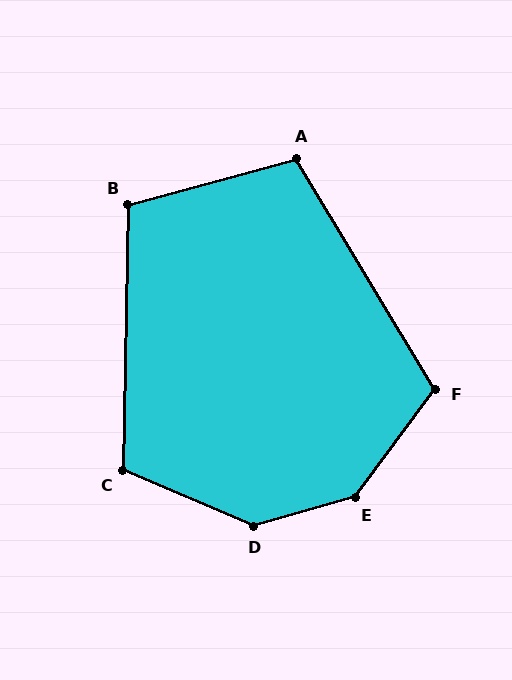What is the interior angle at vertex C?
Approximately 112 degrees (obtuse).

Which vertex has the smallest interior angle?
A, at approximately 106 degrees.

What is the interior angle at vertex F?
Approximately 112 degrees (obtuse).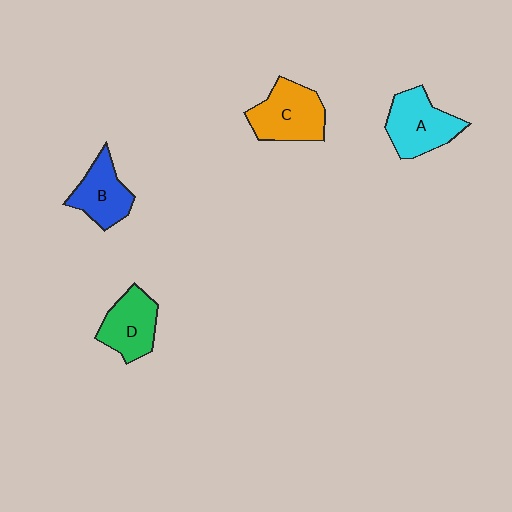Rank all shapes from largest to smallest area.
From largest to smallest: C (orange), A (cyan), D (green), B (blue).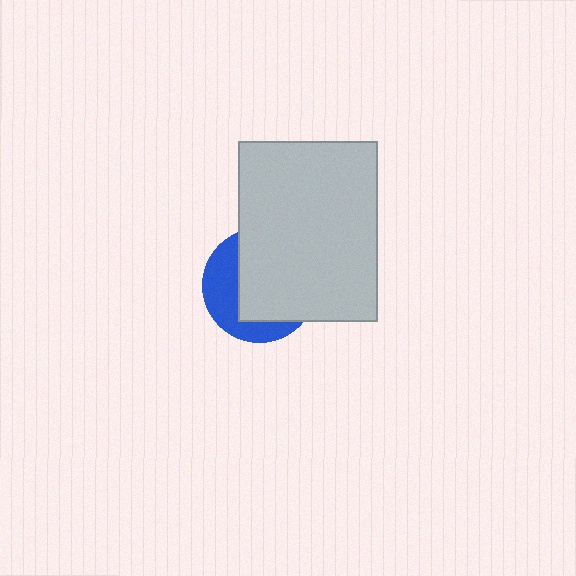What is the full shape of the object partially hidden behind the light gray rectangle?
The partially hidden object is a blue circle.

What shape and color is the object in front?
The object in front is a light gray rectangle.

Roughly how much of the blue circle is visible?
A small part of it is visible (roughly 37%).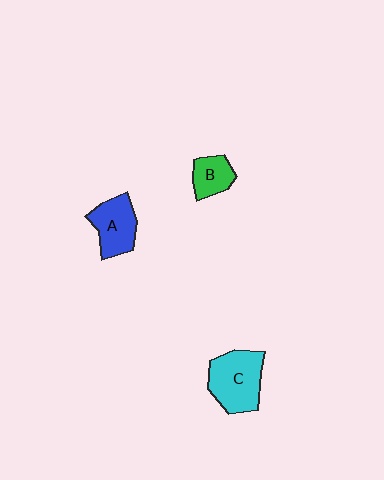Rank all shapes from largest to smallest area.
From largest to smallest: C (cyan), A (blue), B (green).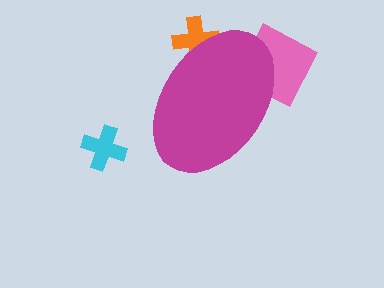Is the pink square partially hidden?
Yes, the pink square is partially hidden behind the magenta ellipse.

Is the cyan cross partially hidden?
No, the cyan cross is fully visible.